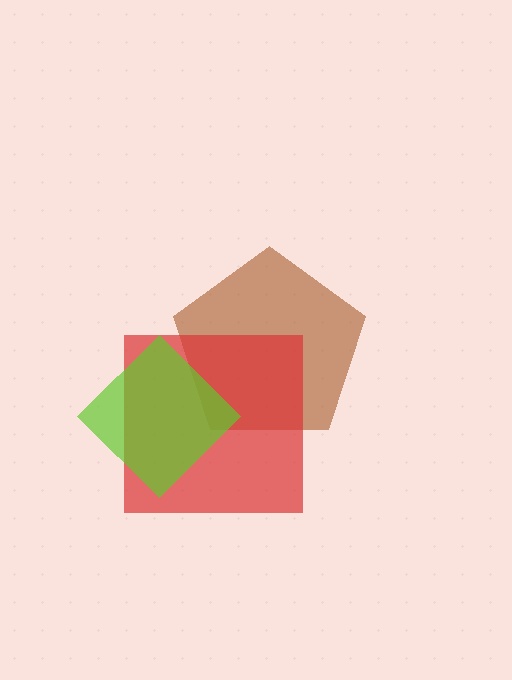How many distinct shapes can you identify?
There are 3 distinct shapes: a brown pentagon, a red square, a lime diamond.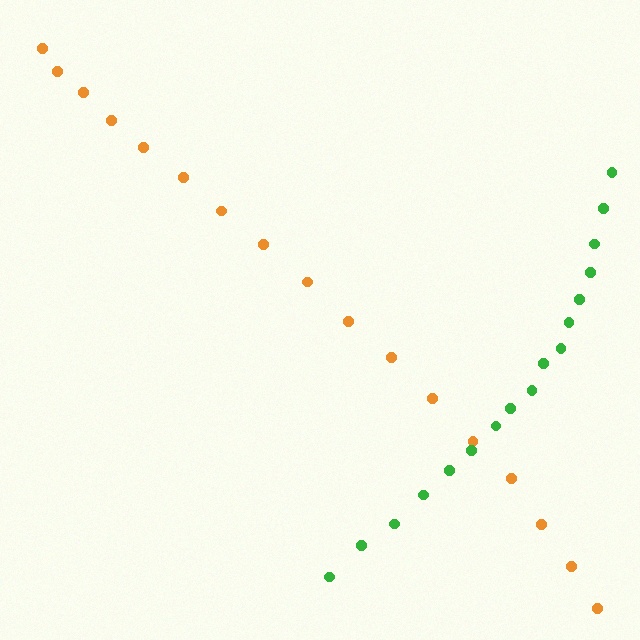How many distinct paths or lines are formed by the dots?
There are 2 distinct paths.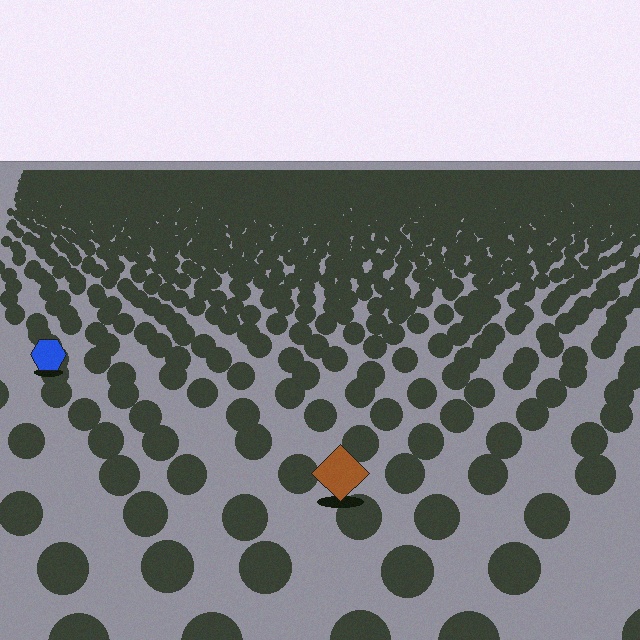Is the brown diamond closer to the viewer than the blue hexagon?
Yes. The brown diamond is closer — you can tell from the texture gradient: the ground texture is coarser near it.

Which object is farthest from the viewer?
The blue hexagon is farthest from the viewer. It appears smaller and the ground texture around it is denser.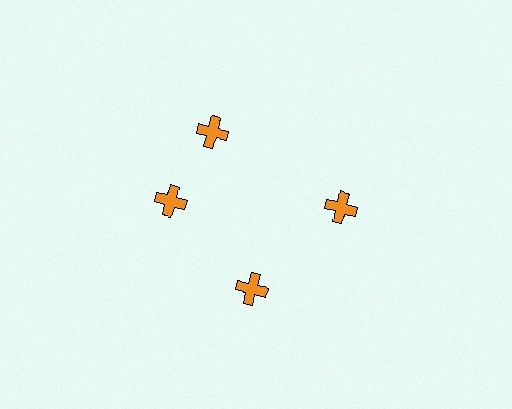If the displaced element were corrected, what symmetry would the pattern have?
It would have 4-fold rotational symmetry — the pattern would map onto itself every 90 degrees.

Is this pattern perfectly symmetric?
No. The 4 orange crosses are arranged in a ring, but one element near the 12 o'clock position is rotated out of alignment along the ring, breaking the 4-fold rotational symmetry.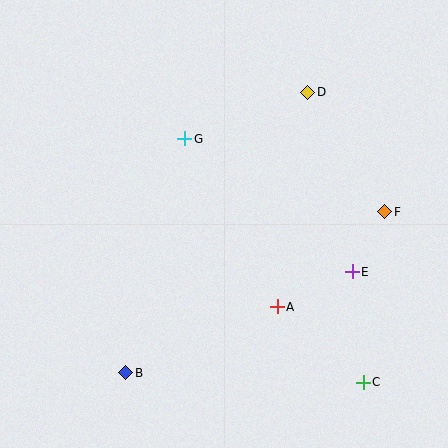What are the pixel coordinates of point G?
Point G is at (185, 139).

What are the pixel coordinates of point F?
Point F is at (385, 212).